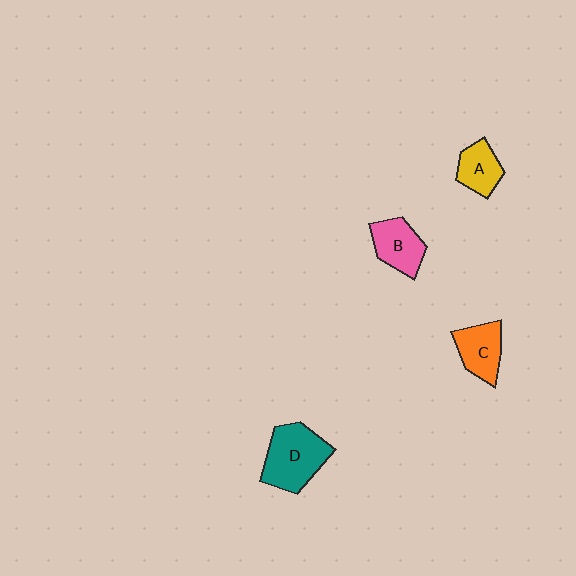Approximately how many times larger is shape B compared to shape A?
Approximately 1.2 times.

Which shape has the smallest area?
Shape A (yellow).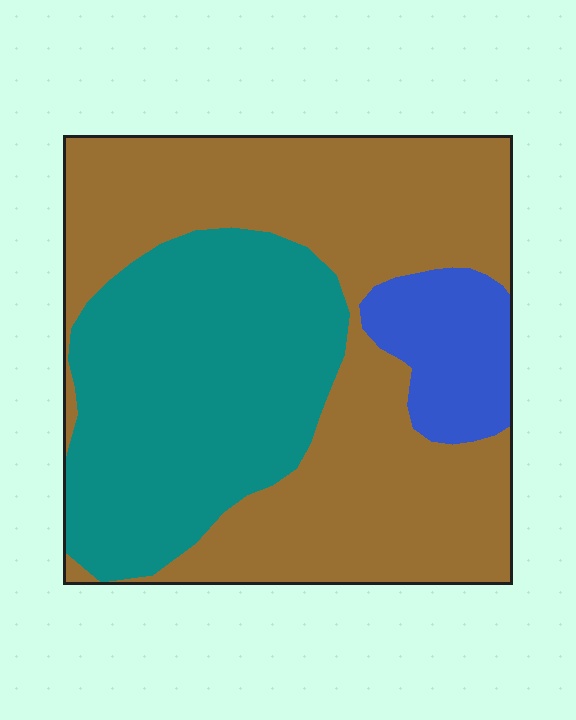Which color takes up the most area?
Brown, at roughly 55%.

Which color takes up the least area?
Blue, at roughly 10%.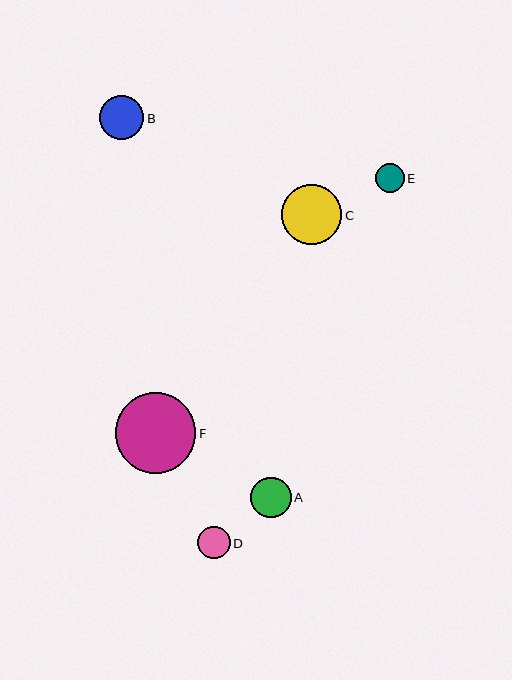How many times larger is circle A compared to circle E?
Circle A is approximately 1.4 times the size of circle E.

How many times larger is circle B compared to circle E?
Circle B is approximately 1.5 times the size of circle E.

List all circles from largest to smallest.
From largest to smallest: F, C, B, A, D, E.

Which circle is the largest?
Circle F is the largest with a size of approximately 80 pixels.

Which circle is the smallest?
Circle E is the smallest with a size of approximately 28 pixels.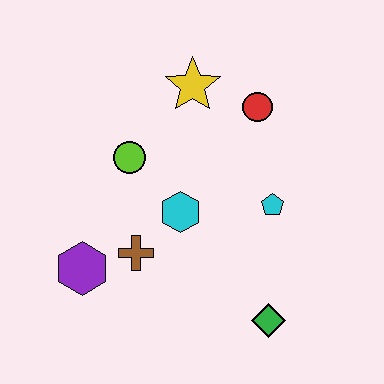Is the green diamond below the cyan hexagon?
Yes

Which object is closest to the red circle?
The yellow star is closest to the red circle.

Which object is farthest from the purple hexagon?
The red circle is farthest from the purple hexagon.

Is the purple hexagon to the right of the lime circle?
No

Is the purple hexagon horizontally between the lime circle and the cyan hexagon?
No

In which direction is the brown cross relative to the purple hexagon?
The brown cross is to the right of the purple hexagon.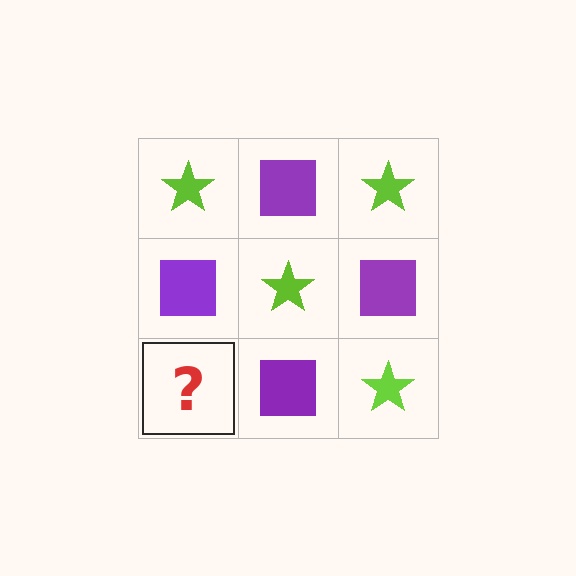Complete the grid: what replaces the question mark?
The question mark should be replaced with a lime star.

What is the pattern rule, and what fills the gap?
The rule is that it alternates lime star and purple square in a checkerboard pattern. The gap should be filled with a lime star.